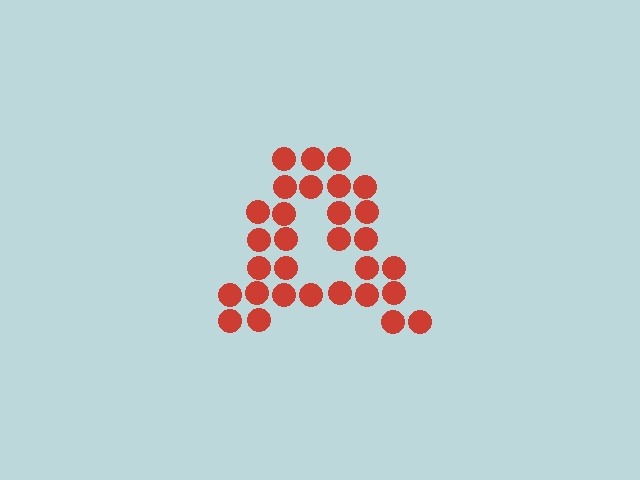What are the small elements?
The small elements are circles.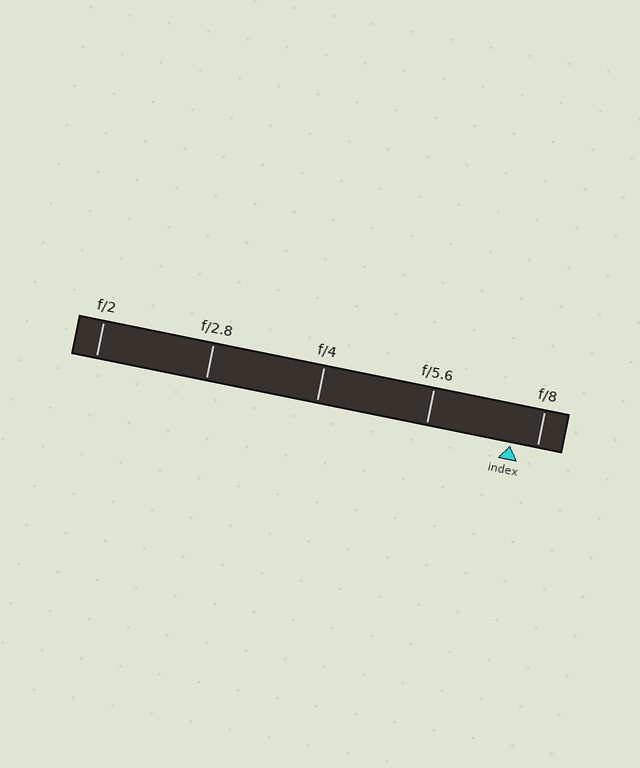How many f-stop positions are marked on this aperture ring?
There are 5 f-stop positions marked.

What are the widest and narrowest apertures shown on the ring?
The widest aperture shown is f/2 and the narrowest is f/8.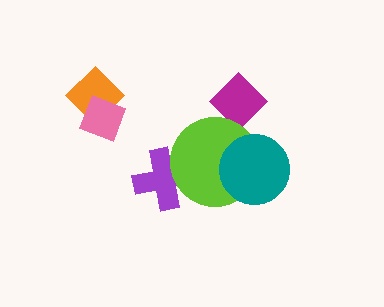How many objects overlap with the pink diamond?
1 object overlaps with the pink diamond.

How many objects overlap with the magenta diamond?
1 object overlaps with the magenta diamond.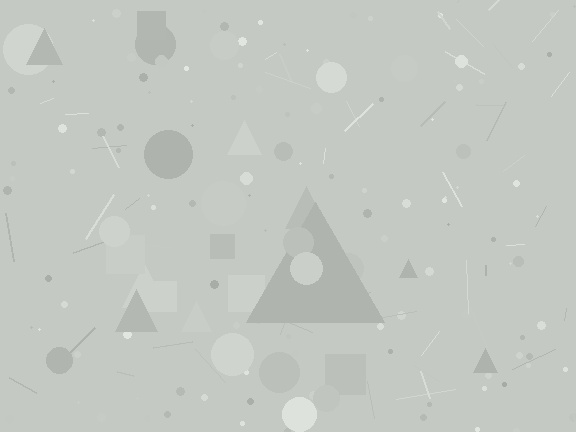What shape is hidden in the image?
A triangle is hidden in the image.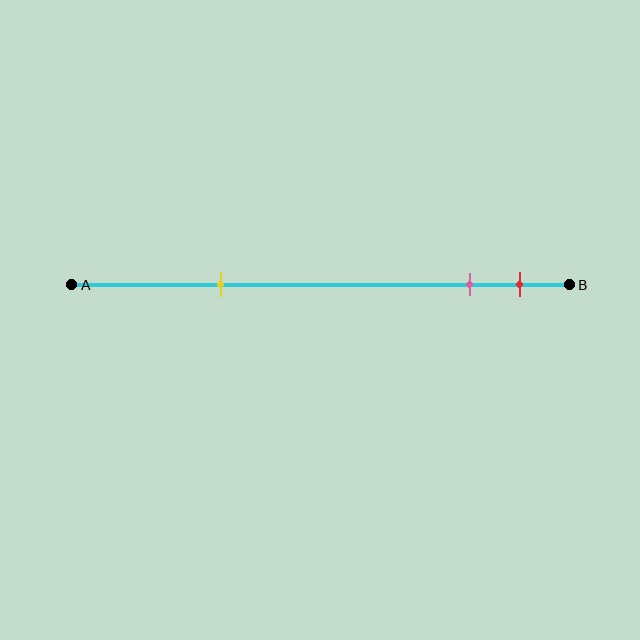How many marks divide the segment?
There are 3 marks dividing the segment.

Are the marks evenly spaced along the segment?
No, the marks are not evenly spaced.